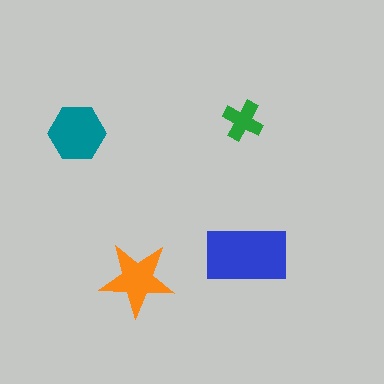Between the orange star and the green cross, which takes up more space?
The orange star.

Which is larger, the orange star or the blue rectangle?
The blue rectangle.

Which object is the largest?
The blue rectangle.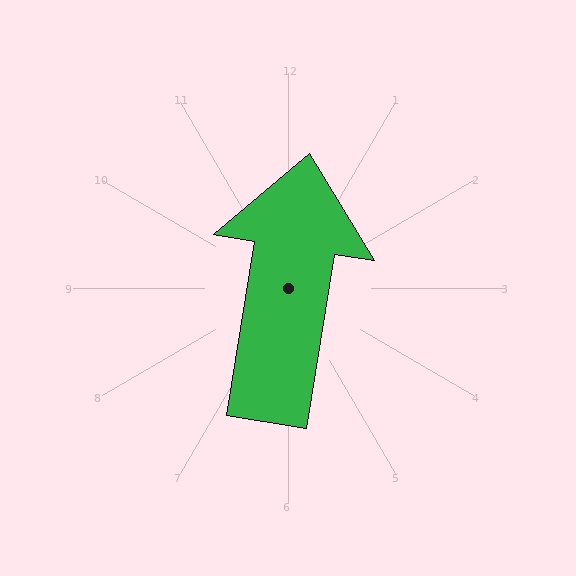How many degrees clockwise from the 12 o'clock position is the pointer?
Approximately 9 degrees.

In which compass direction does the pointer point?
North.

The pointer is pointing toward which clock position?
Roughly 12 o'clock.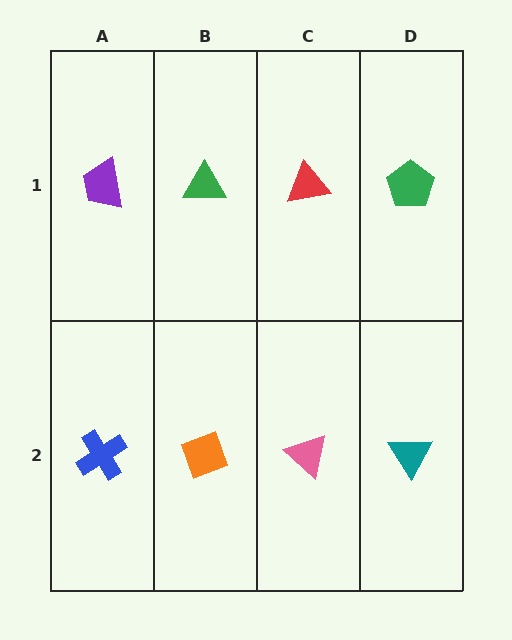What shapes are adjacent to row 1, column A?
A blue cross (row 2, column A), a green triangle (row 1, column B).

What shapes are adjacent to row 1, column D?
A teal triangle (row 2, column D), a red triangle (row 1, column C).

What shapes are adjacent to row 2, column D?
A green pentagon (row 1, column D), a pink triangle (row 2, column C).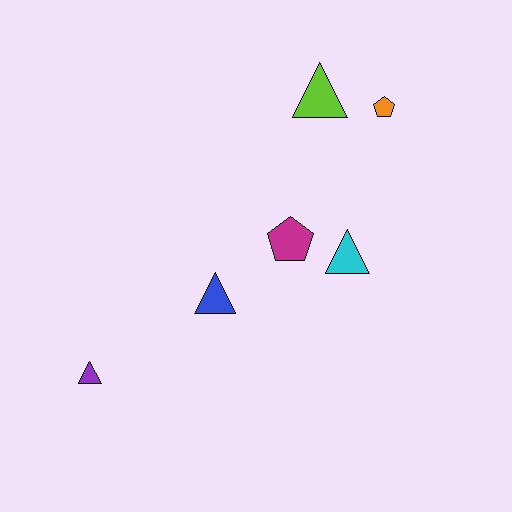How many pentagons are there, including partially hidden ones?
There are 2 pentagons.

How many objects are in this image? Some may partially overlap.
There are 6 objects.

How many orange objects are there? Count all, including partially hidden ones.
There is 1 orange object.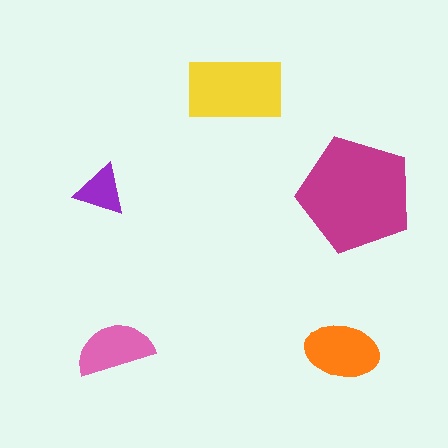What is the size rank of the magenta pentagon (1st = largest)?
1st.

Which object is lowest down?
The orange ellipse is bottommost.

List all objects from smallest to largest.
The purple triangle, the pink semicircle, the orange ellipse, the yellow rectangle, the magenta pentagon.